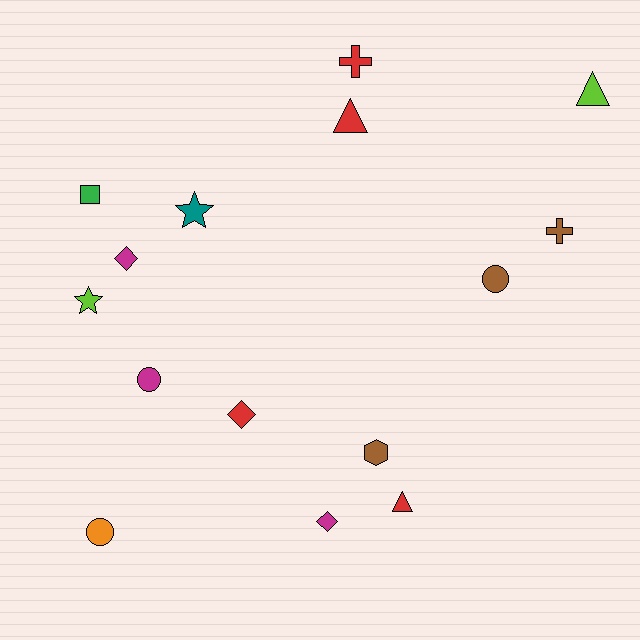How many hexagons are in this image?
There is 1 hexagon.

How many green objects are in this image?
There is 1 green object.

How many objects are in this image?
There are 15 objects.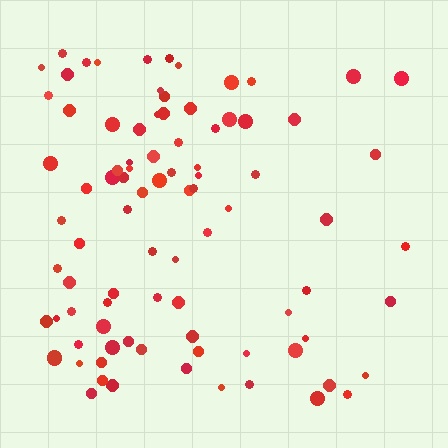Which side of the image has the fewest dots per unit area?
The right.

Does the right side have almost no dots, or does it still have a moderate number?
Still a moderate number, just noticeably fewer than the left.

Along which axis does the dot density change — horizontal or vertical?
Horizontal.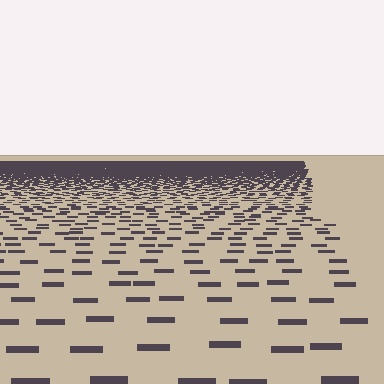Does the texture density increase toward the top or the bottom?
Density increases toward the top.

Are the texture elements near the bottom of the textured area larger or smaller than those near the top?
Larger. Near the bottom, elements are closer to the viewer and appear at a bigger on-screen size.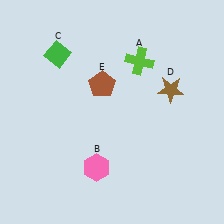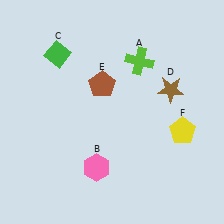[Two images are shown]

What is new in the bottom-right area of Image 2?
A yellow pentagon (F) was added in the bottom-right area of Image 2.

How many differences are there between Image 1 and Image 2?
There is 1 difference between the two images.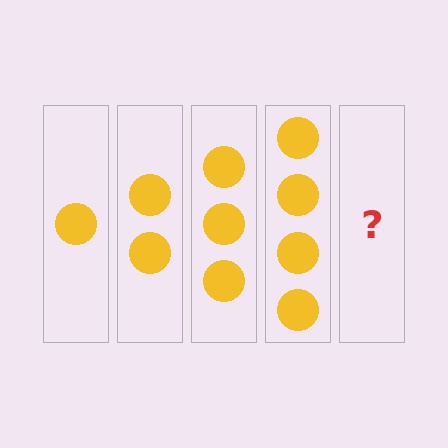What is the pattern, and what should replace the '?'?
The pattern is that each step adds one more circle. The '?' should be 5 circles.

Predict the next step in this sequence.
The next step is 5 circles.